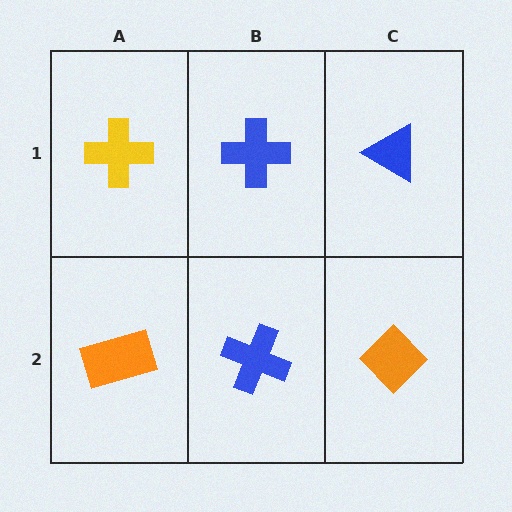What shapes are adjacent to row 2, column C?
A blue triangle (row 1, column C), a blue cross (row 2, column B).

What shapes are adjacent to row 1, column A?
An orange rectangle (row 2, column A), a blue cross (row 1, column B).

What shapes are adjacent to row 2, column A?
A yellow cross (row 1, column A), a blue cross (row 2, column B).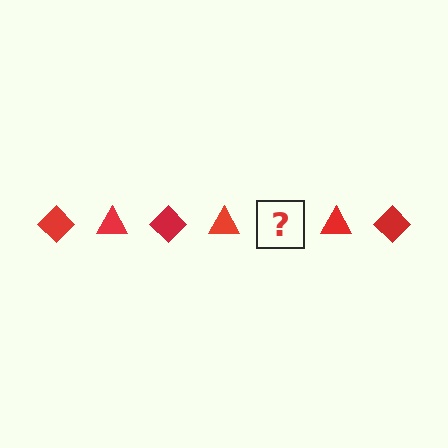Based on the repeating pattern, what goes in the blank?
The blank should be a red diamond.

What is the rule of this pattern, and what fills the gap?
The rule is that the pattern cycles through diamond, triangle shapes in red. The gap should be filled with a red diamond.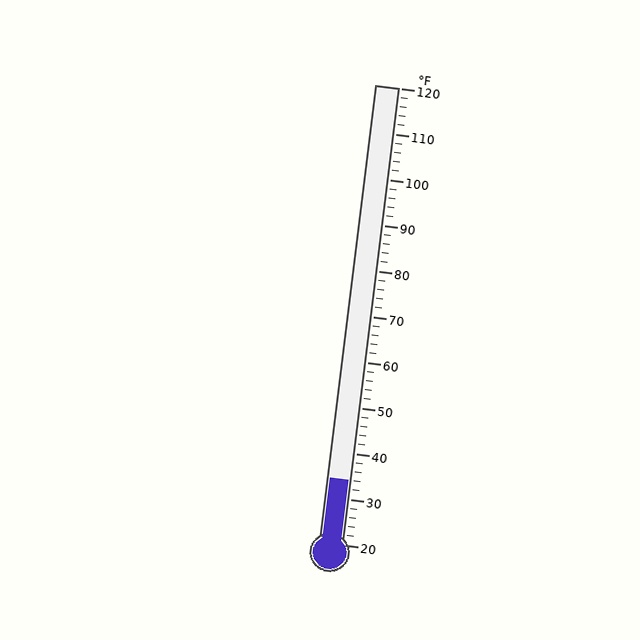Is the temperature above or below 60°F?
The temperature is below 60°F.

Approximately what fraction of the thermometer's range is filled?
The thermometer is filled to approximately 15% of its range.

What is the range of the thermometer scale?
The thermometer scale ranges from 20°F to 120°F.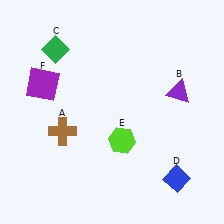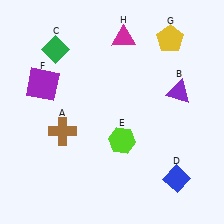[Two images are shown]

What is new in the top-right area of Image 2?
A magenta triangle (H) was added in the top-right area of Image 2.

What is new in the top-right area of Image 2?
A yellow pentagon (G) was added in the top-right area of Image 2.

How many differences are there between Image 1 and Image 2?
There are 2 differences between the two images.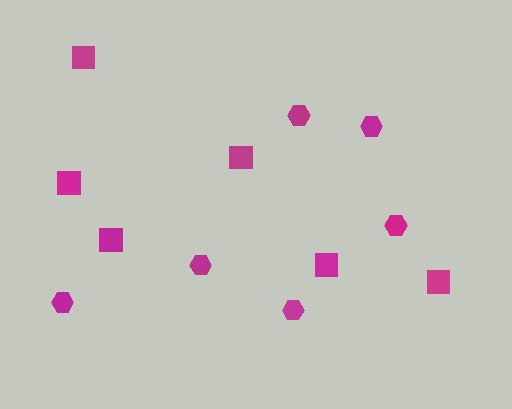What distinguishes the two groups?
There are 2 groups: one group of squares (6) and one group of hexagons (6).